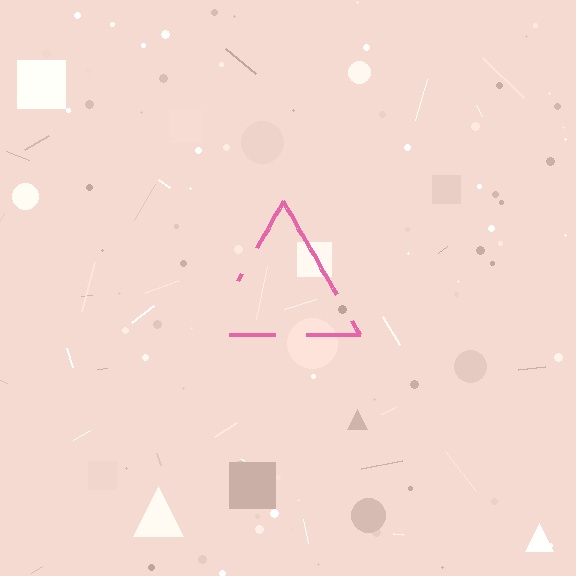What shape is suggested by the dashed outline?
The dashed outline suggests a triangle.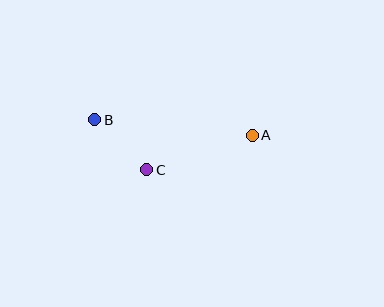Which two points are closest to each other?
Points B and C are closest to each other.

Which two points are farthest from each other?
Points A and B are farthest from each other.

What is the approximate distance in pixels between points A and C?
The distance between A and C is approximately 111 pixels.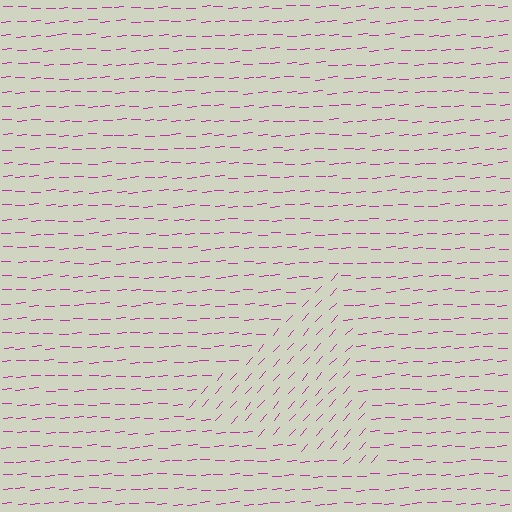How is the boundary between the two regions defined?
The boundary is defined purely by a change in line orientation (approximately 45 degrees difference). All lines are the same color and thickness.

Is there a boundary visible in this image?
Yes, there is a texture boundary formed by a change in line orientation.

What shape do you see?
I see a triangle.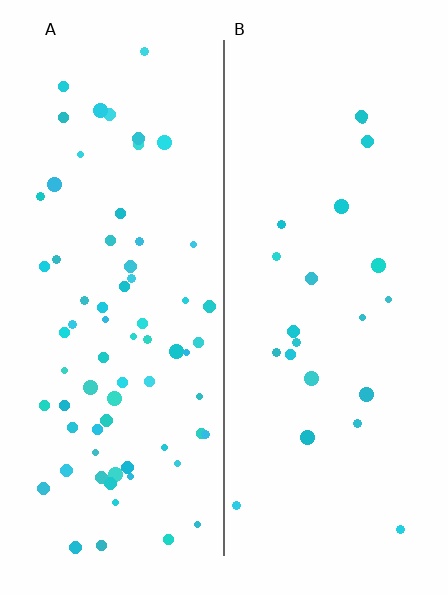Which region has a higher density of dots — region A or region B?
A (the left).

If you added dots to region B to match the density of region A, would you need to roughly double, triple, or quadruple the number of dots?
Approximately triple.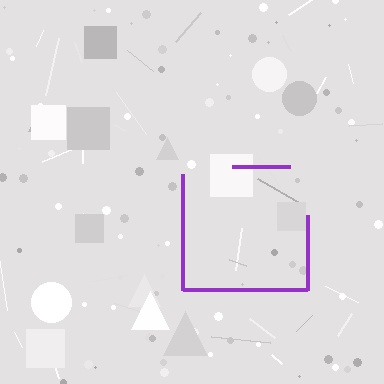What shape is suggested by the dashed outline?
The dashed outline suggests a square.